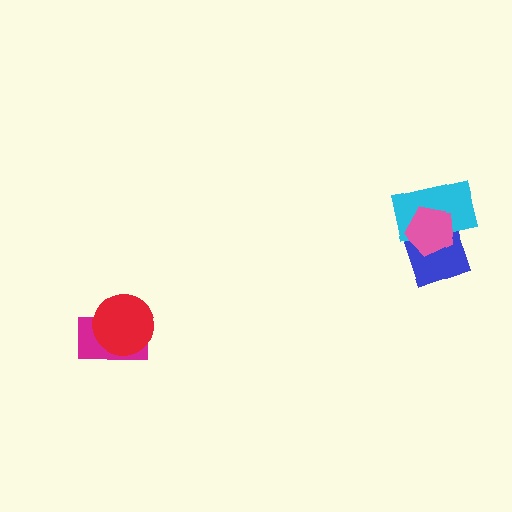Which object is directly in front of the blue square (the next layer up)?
The cyan rectangle is directly in front of the blue square.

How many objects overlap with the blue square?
2 objects overlap with the blue square.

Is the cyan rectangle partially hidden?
Yes, it is partially covered by another shape.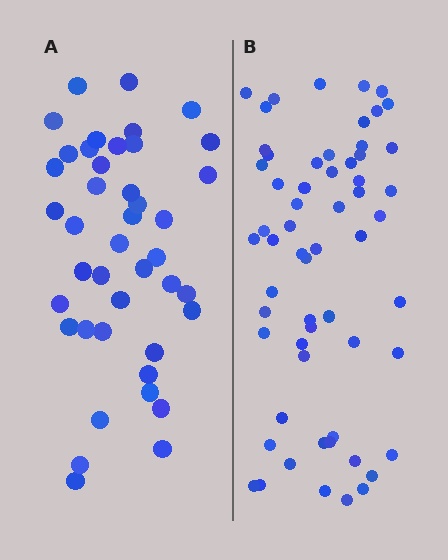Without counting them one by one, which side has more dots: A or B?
Region B (the right region) has more dots.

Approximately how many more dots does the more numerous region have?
Region B has approximately 20 more dots than region A.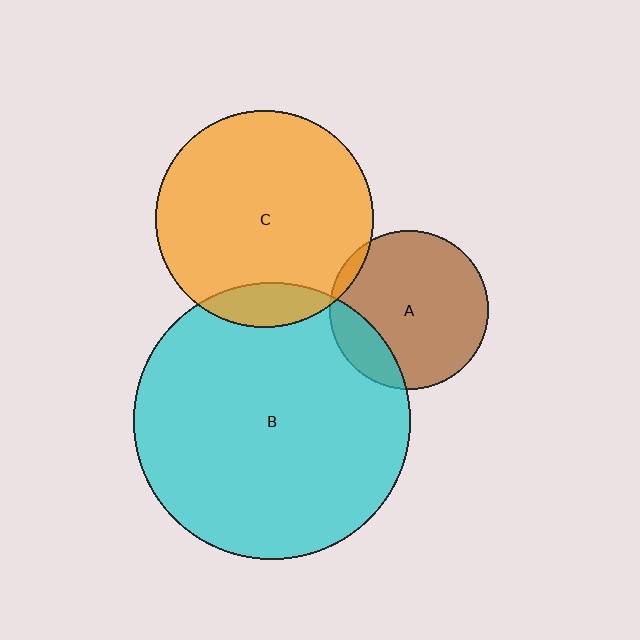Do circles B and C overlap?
Yes.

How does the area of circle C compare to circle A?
Approximately 1.9 times.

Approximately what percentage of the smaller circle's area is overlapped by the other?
Approximately 10%.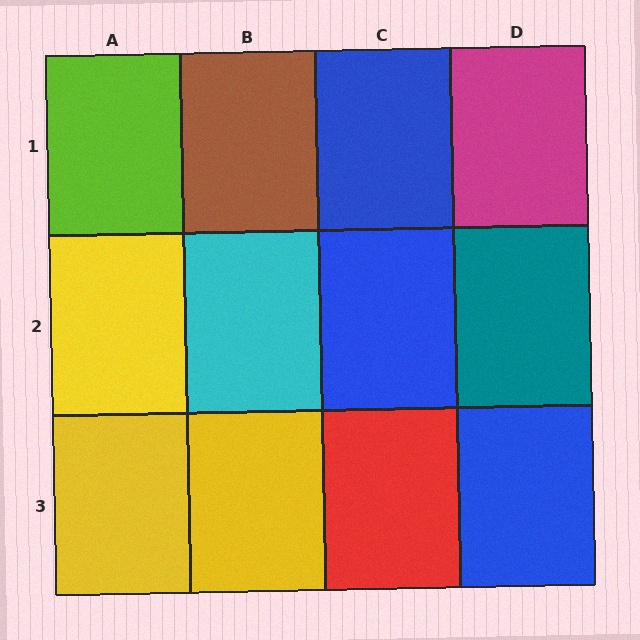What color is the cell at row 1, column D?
Magenta.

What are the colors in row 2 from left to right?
Yellow, cyan, blue, teal.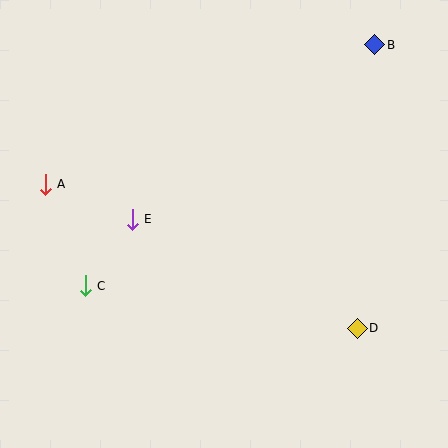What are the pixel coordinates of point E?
Point E is at (132, 219).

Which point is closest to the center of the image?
Point E at (132, 219) is closest to the center.